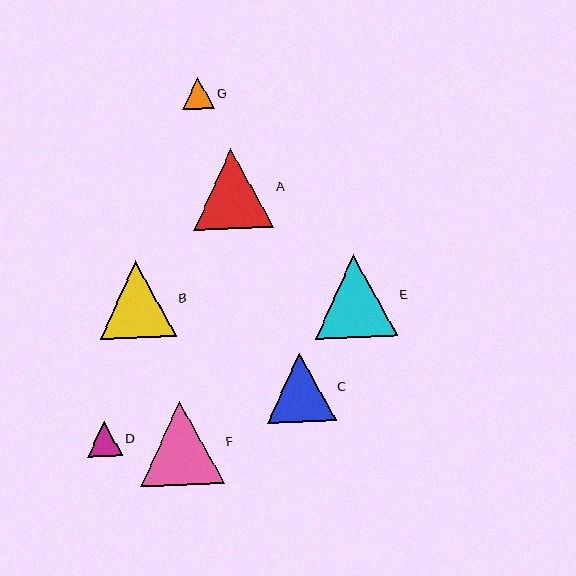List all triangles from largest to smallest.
From largest to smallest: F, E, A, B, C, D, G.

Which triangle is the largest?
Triangle F is the largest with a size of approximately 84 pixels.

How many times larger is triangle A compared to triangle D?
Triangle A is approximately 2.3 times the size of triangle D.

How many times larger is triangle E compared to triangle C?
Triangle E is approximately 1.2 times the size of triangle C.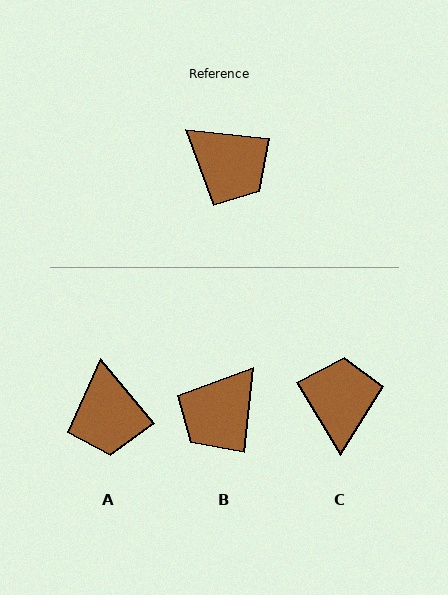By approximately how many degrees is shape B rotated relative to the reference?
Approximately 90 degrees clockwise.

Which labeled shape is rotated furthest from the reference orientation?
C, about 127 degrees away.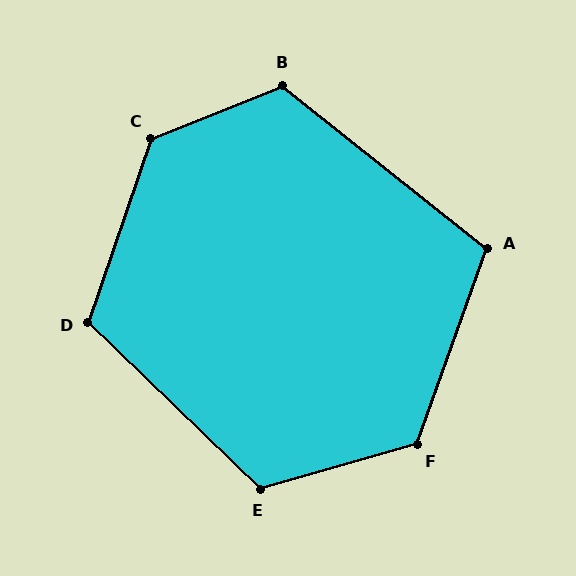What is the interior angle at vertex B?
Approximately 119 degrees (obtuse).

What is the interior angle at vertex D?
Approximately 115 degrees (obtuse).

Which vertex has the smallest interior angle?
A, at approximately 109 degrees.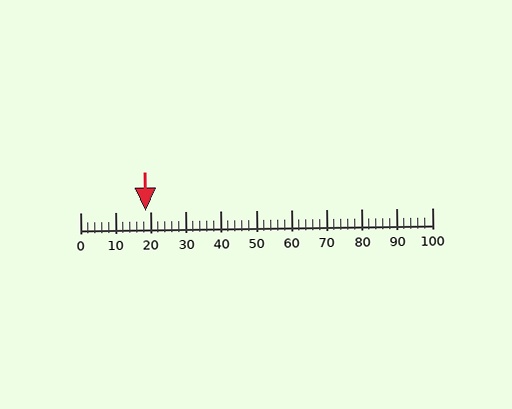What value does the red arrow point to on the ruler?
The red arrow points to approximately 19.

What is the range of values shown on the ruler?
The ruler shows values from 0 to 100.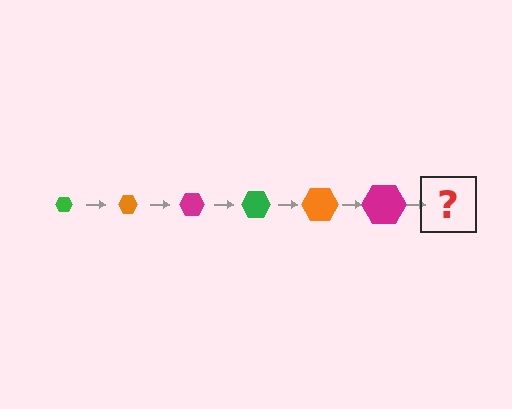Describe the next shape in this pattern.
It should be a green hexagon, larger than the previous one.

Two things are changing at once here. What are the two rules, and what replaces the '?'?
The two rules are that the hexagon grows larger each step and the color cycles through green, orange, and magenta. The '?' should be a green hexagon, larger than the previous one.